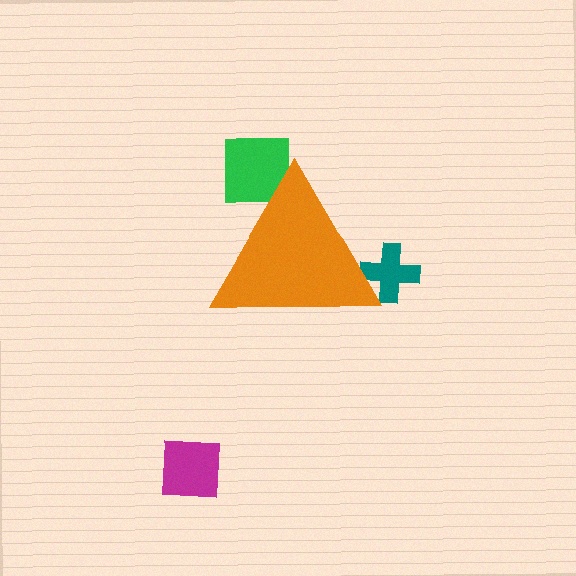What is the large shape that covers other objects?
An orange triangle.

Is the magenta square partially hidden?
No, the magenta square is fully visible.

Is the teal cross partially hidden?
Yes, the teal cross is partially hidden behind the orange triangle.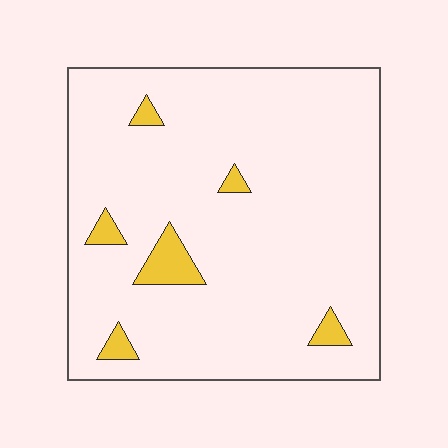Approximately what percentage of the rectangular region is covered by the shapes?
Approximately 5%.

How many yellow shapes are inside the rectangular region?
6.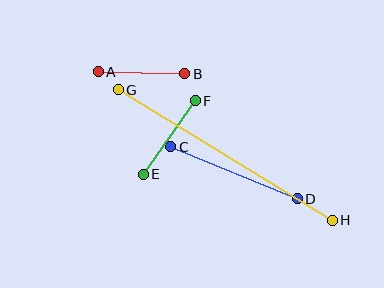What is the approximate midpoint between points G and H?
The midpoint is at approximately (225, 155) pixels.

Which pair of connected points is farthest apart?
Points G and H are farthest apart.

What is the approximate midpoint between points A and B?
The midpoint is at approximately (142, 73) pixels.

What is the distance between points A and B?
The distance is approximately 87 pixels.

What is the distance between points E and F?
The distance is approximately 90 pixels.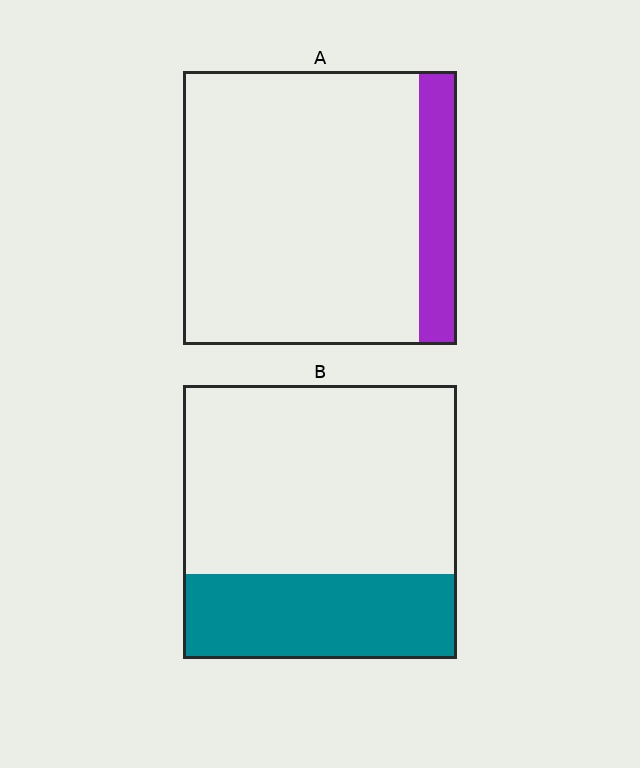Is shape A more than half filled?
No.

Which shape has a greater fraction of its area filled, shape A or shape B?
Shape B.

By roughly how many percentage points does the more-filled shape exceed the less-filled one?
By roughly 15 percentage points (B over A).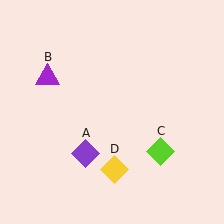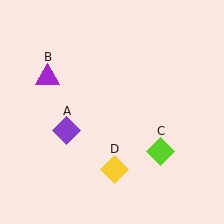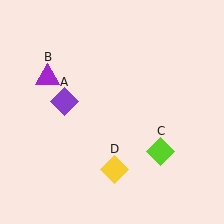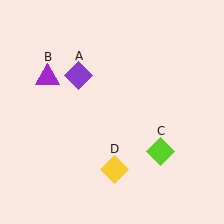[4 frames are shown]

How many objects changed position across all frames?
1 object changed position: purple diamond (object A).